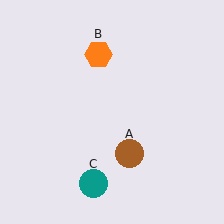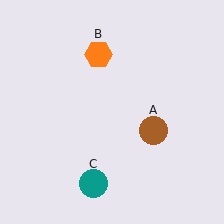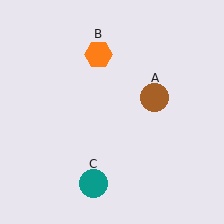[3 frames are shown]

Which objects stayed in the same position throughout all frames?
Orange hexagon (object B) and teal circle (object C) remained stationary.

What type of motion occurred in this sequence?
The brown circle (object A) rotated counterclockwise around the center of the scene.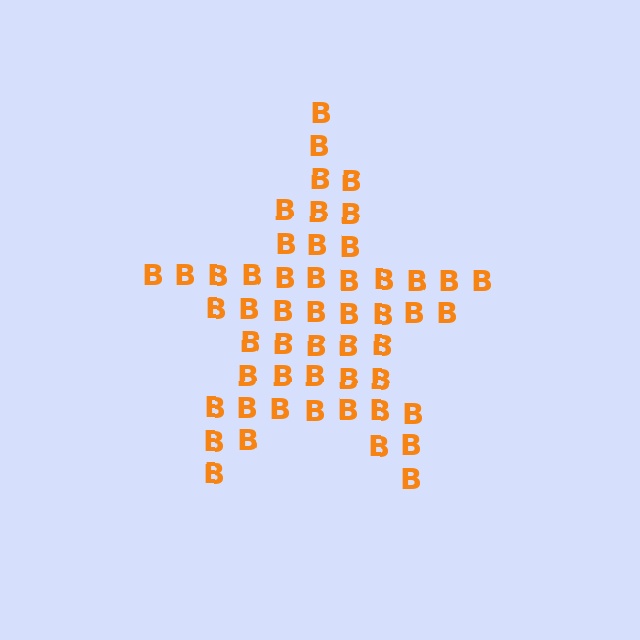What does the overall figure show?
The overall figure shows a star.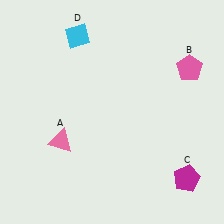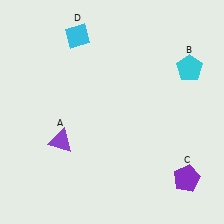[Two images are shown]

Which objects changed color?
A changed from pink to purple. B changed from pink to cyan. C changed from magenta to purple.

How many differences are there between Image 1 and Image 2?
There are 3 differences between the two images.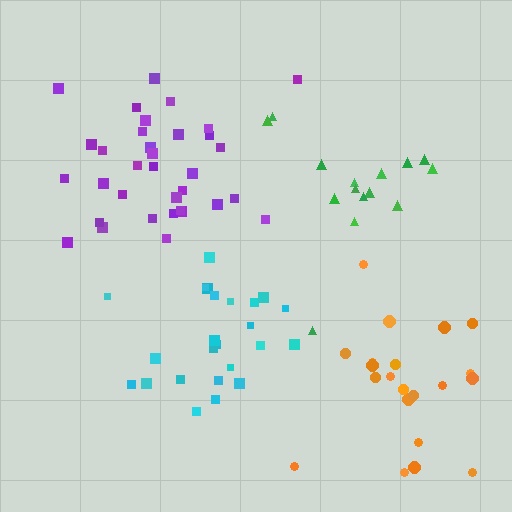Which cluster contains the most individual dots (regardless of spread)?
Purple (34).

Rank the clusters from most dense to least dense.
cyan, purple, orange, green.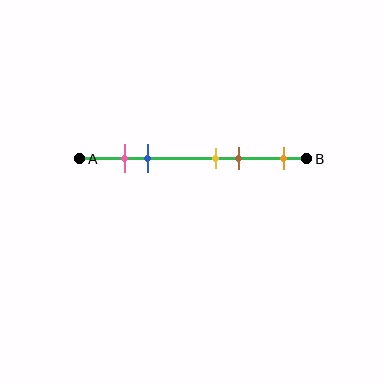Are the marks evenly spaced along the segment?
No, the marks are not evenly spaced.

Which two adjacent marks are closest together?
The pink and blue marks are the closest adjacent pair.